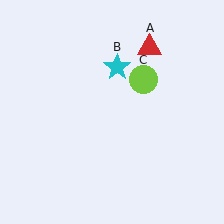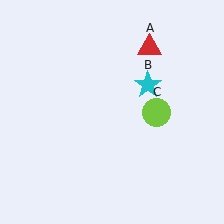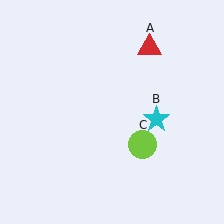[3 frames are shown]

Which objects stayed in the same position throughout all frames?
Red triangle (object A) remained stationary.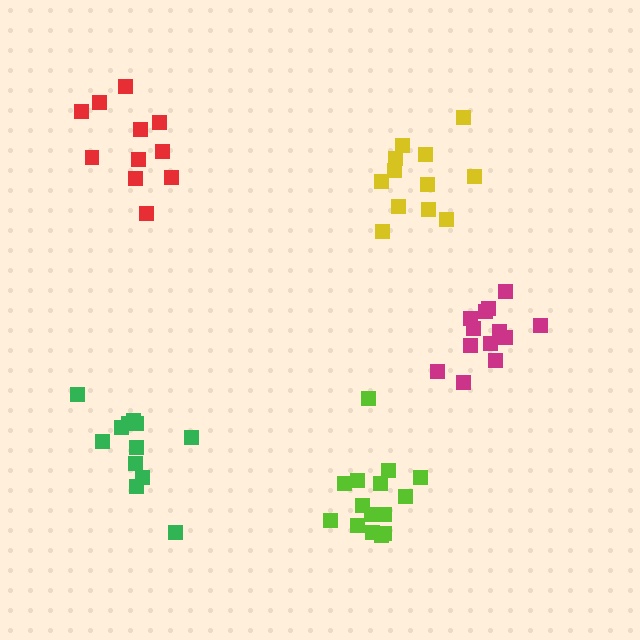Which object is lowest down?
The lime cluster is bottommost.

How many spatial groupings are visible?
There are 5 spatial groupings.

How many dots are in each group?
Group 1: 12 dots, Group 2: 15 dots, Group 3: 11 dots, Group 4: 12 dots, Group 5: 13 dots (63 total).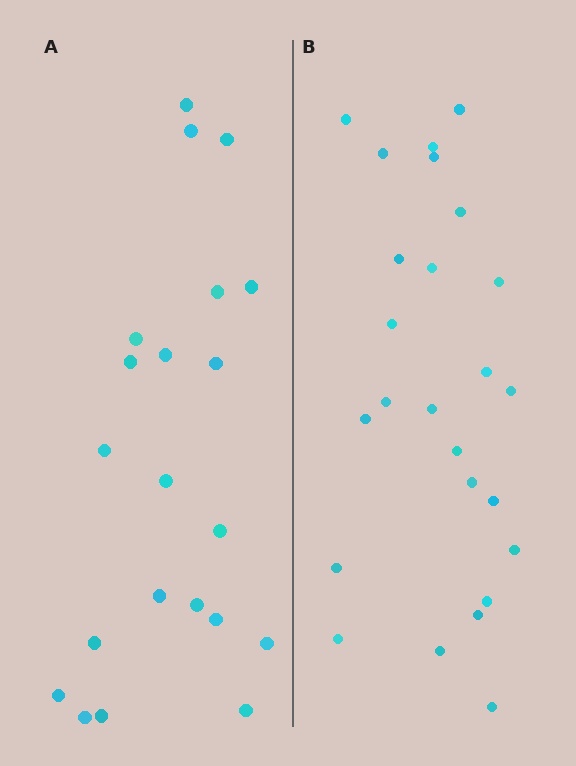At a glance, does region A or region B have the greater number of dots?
Region B (the right region) has more dots.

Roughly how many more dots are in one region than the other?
Region B has about 4 more dots than region A.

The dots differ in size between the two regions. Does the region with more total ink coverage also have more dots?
No. Region A has more total ink coverage because its dots are larger, but region B actually contains more individual dots. Total area can be misleading — the number of items is what matters here.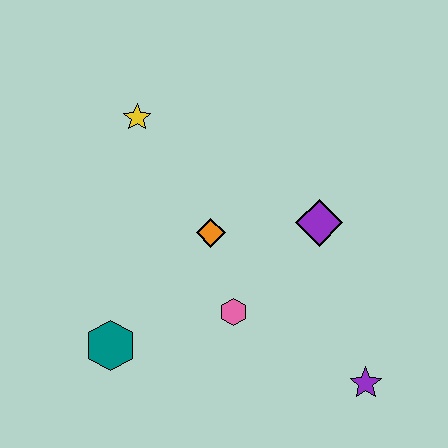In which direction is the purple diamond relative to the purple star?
The purple diamond is above the purple star.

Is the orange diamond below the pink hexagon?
No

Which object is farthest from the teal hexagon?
The purple star is farthest from the teal hexagon.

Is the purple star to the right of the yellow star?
Yes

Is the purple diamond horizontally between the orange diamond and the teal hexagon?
No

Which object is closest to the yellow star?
The orange diamond is closest to the yellow star.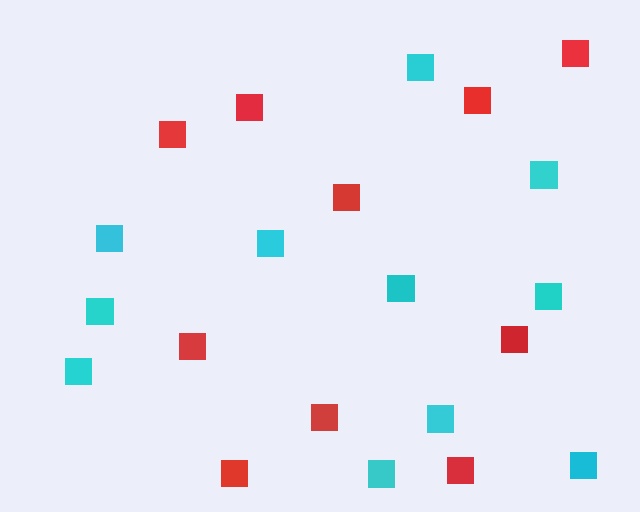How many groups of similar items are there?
There are 2 groups: one group of cyan squares (11) and one group of red squares (10).